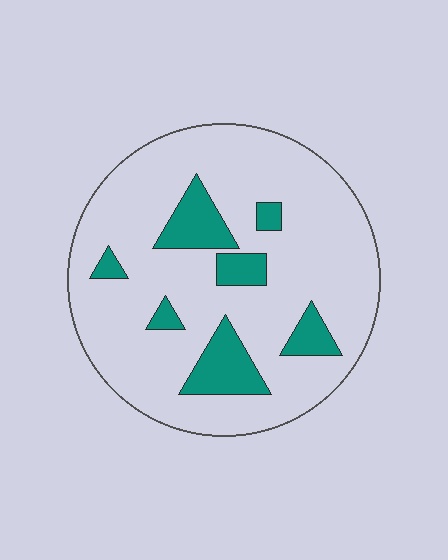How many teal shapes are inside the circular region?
7.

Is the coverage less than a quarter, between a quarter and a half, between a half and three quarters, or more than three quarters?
Less than a quarter.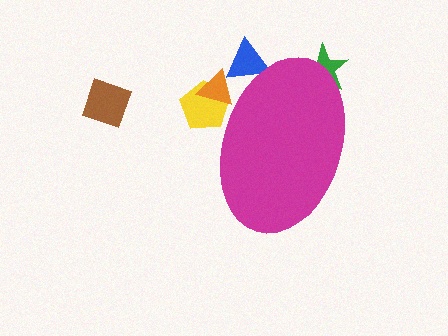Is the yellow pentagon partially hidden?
Yes, the yellow pentagon is partially hidden behind the magenta ellipse.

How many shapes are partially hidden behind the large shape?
4 shapes are partially hidden.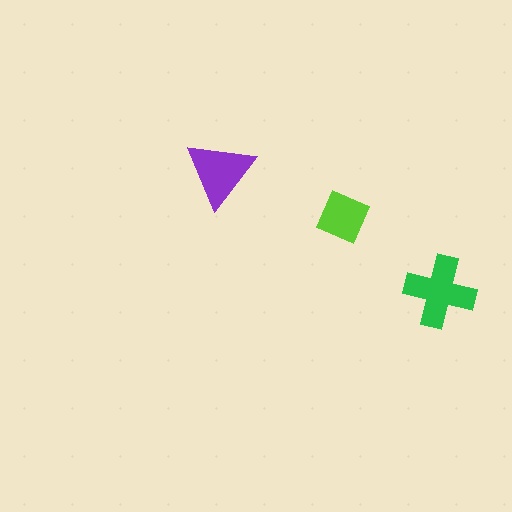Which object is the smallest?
The lime square.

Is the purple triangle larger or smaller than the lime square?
Larger.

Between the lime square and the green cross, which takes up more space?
The green cross.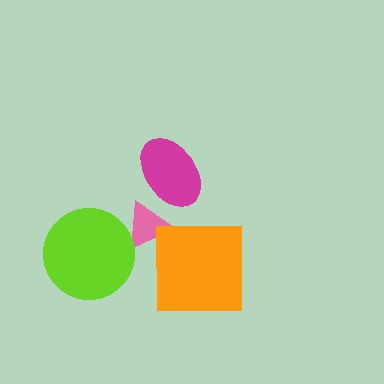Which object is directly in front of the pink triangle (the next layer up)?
The magenta ellipse is directly in front of the pink triangle.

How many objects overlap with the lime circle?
1 object overlaps with the lime circle.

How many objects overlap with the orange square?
0 objects overlap with the orange square.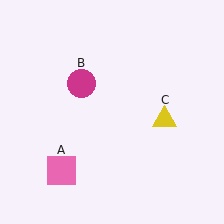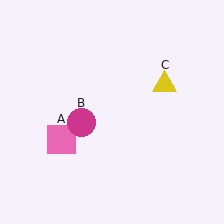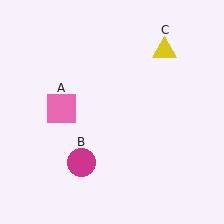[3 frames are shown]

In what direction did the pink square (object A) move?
The pink square (object A) moved up.